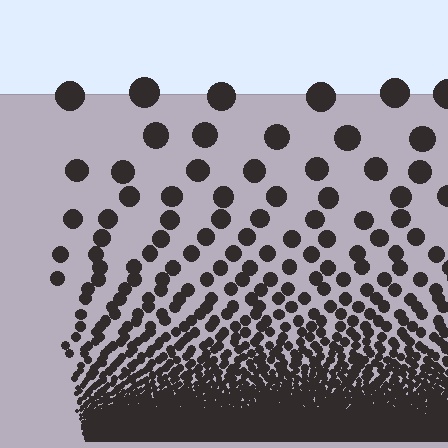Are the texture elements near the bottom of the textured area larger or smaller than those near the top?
Smaller. The gradient is inverted — elements near the bottom are smaller and denser.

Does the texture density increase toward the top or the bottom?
Density increases toward the bottom.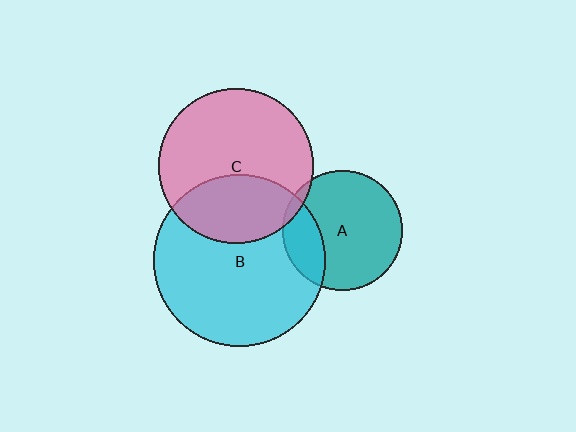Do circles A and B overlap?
Yes.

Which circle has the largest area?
Circle B (cyan).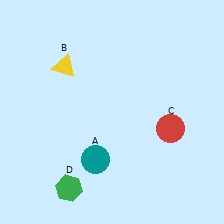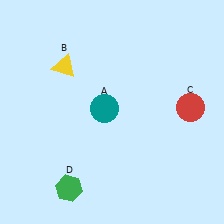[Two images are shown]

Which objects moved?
The objects that moved are: the teal circle (A), the red circle (C).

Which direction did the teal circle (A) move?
The teal circle (A) moved up.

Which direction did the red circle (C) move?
The red circle (C) moved up.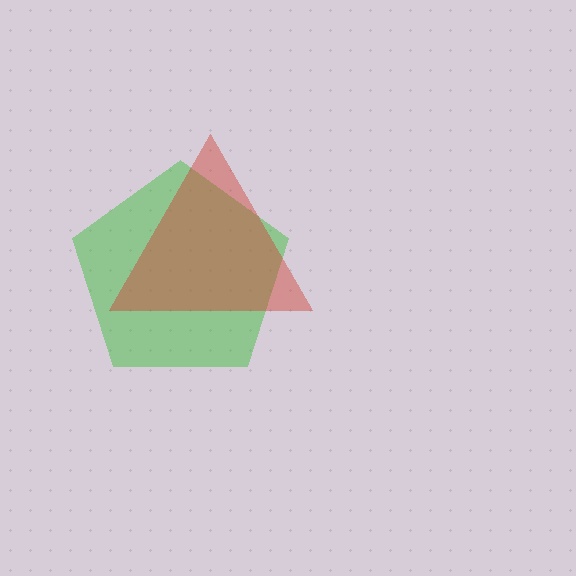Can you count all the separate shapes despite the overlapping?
Yes, there are 2 separate shapes.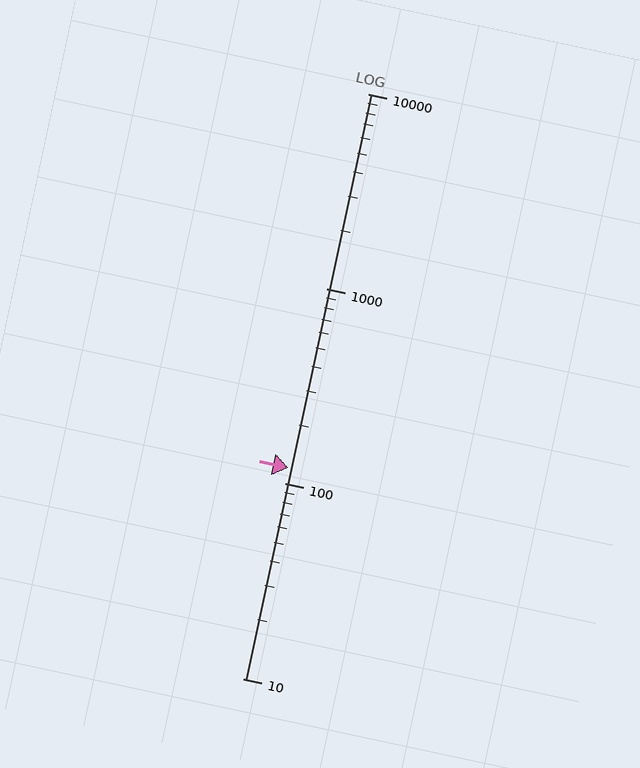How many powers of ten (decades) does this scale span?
The scale spans 3 decades, from 10 to 10000.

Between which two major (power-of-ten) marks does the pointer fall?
The pointer is between 100 and 1000.